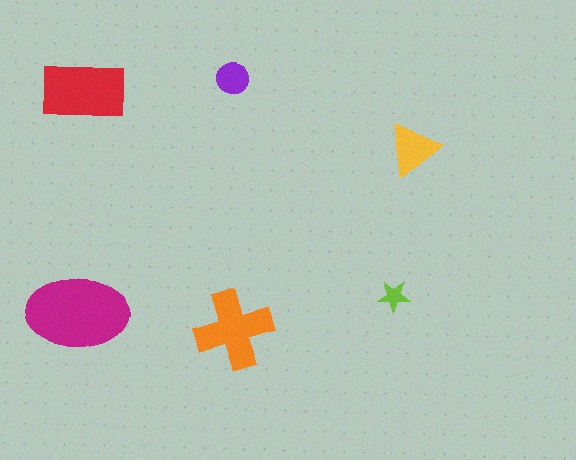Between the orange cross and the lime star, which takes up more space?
The orange cross.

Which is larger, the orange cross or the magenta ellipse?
The magenta ellipse.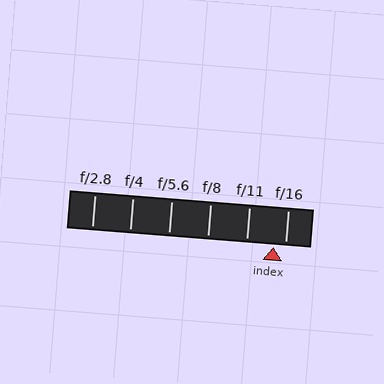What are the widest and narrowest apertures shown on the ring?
The widest aperture shown is f/2.8 and the narrowest is f/16.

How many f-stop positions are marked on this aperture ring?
There are 6 f-stop positions marked.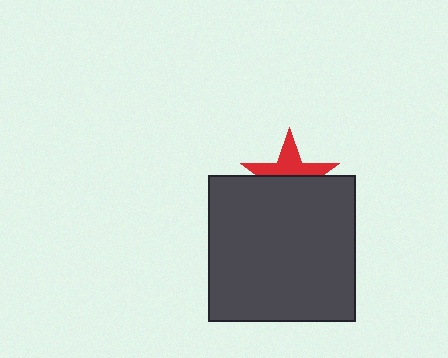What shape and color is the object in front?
The object in front is a dark gray square.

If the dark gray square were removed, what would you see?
You would see the complete red star.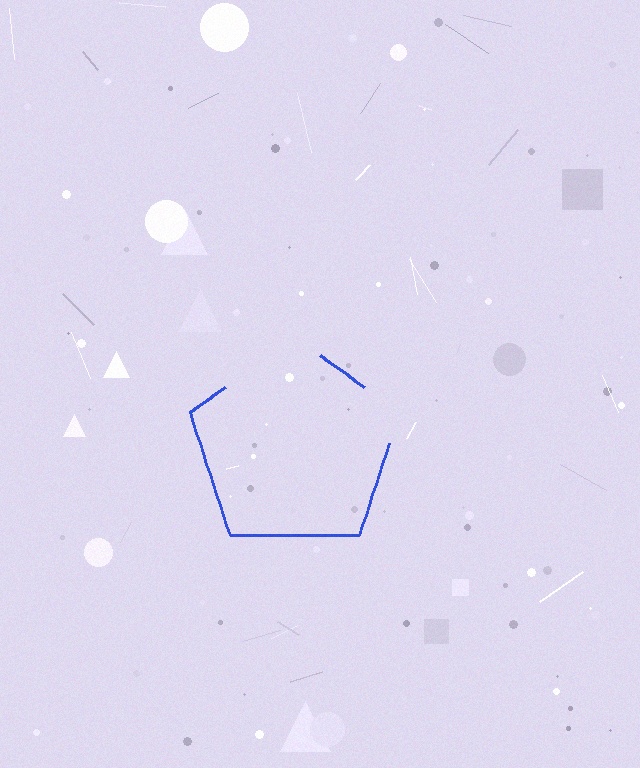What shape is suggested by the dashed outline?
The dashed outline suggests a pentagon.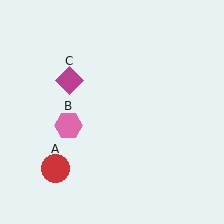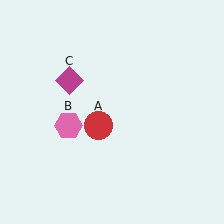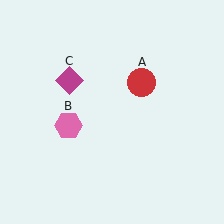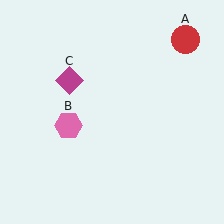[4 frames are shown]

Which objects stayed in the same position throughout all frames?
Pink hexagon (object B) and magenta diamond (object C) remained stationary.